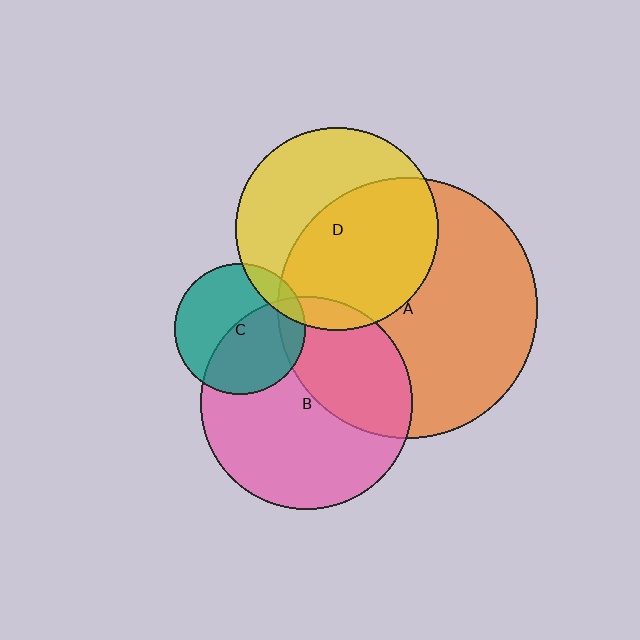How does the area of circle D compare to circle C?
Approximately 2.4 times.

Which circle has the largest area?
Circle A (orange).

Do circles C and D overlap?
Yes.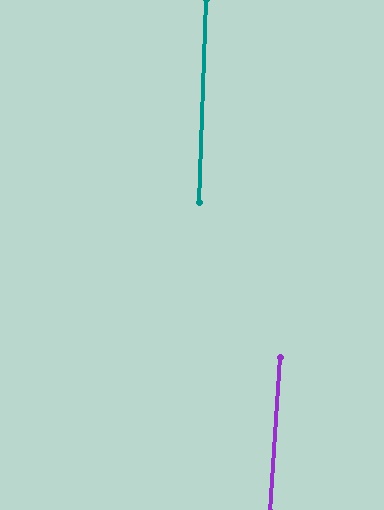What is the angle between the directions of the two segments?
Approximately 2 degrees.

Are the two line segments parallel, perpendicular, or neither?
Parallel — their directions differ by only 1.8°.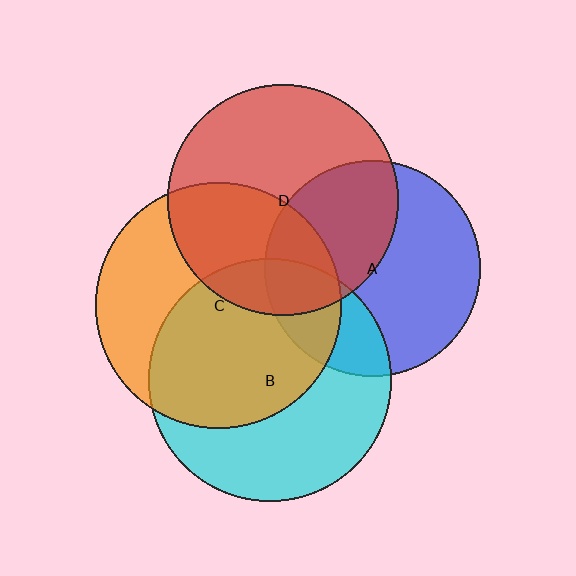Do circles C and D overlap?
Yes.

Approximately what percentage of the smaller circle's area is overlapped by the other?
Approximately 40%.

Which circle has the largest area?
Circle C (orange).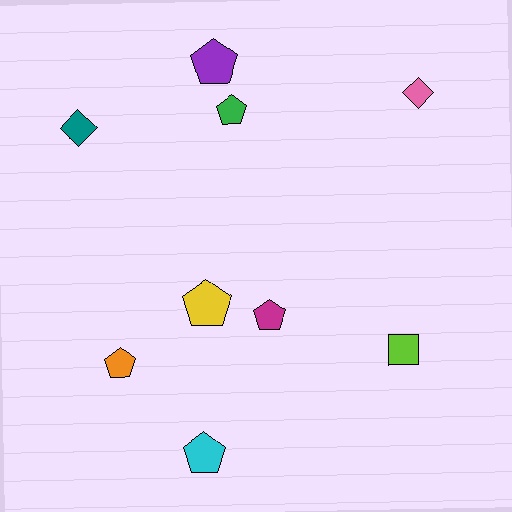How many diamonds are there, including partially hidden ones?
There are 2 diamonds.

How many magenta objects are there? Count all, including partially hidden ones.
There is 1 magenta object.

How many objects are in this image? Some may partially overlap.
There are 9 objects.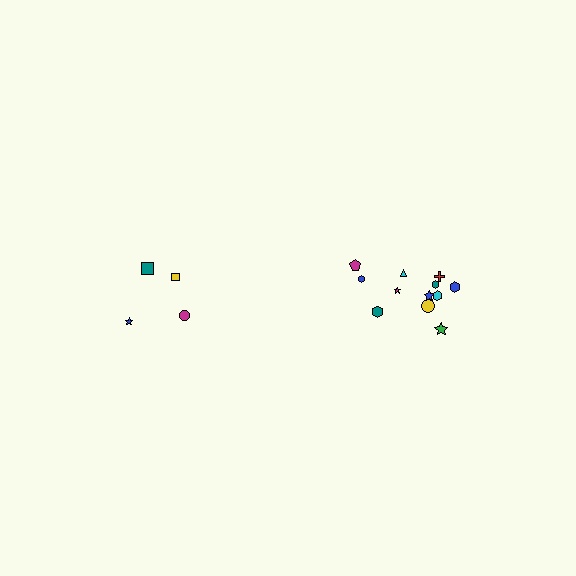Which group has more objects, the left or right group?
The right group.